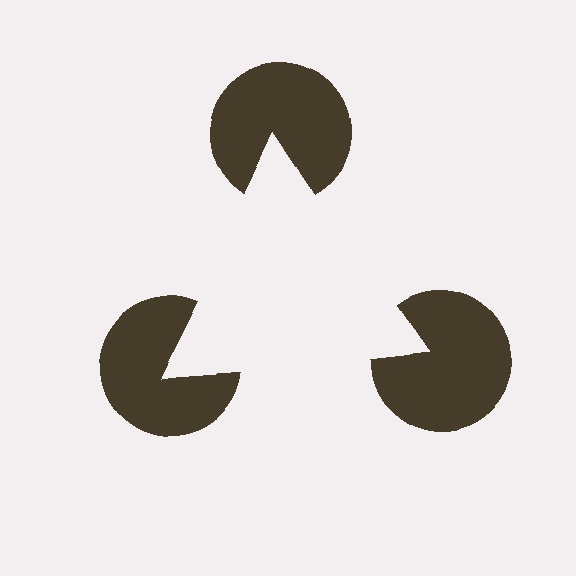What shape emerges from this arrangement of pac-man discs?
An illusory triangle — its edges are inferred from the aligned wedge cuts in the pac-man discs, not physically drawn.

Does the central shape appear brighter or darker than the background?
It typically appears slightly brighter than the background, even though no actual brightness change is drawn.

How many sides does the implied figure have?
3 sides.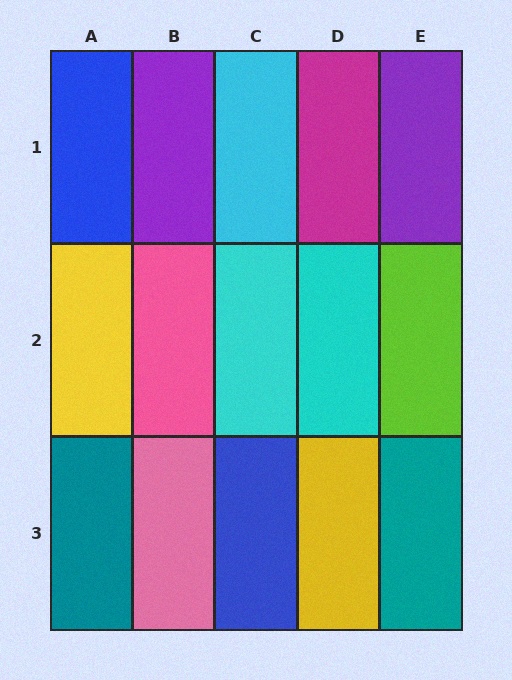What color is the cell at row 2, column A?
Yellow.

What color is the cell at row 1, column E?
Purple.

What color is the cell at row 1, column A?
Blue.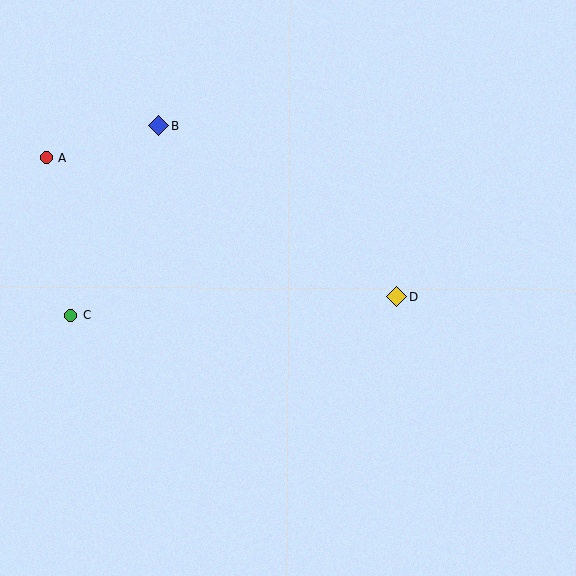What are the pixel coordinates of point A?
Point A is at (46, 158).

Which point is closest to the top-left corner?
Point A is closest to the top-left corner.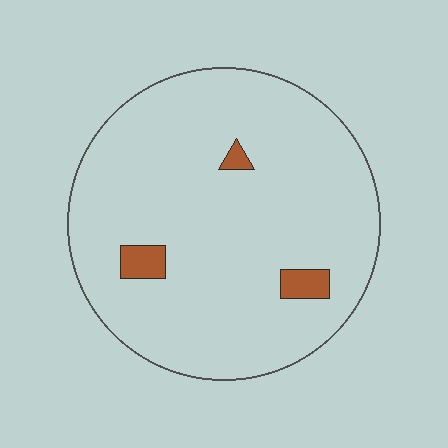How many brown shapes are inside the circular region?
3.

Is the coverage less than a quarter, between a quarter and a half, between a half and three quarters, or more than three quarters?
Less than a quarter.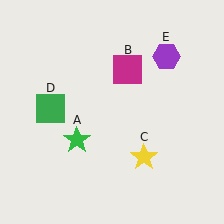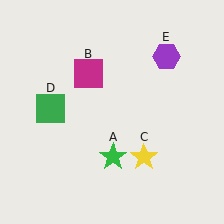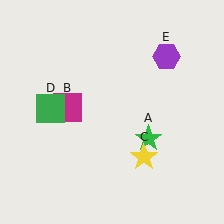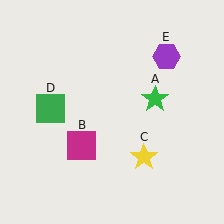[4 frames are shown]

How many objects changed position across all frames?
2 objects changed position: green star (object A), magenta square (object B).